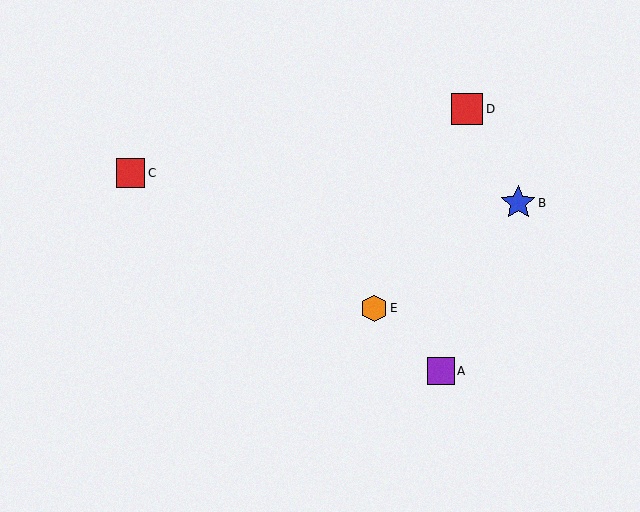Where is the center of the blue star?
The center of the blue star is at (518, 202).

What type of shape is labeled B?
Shape B is a blue star.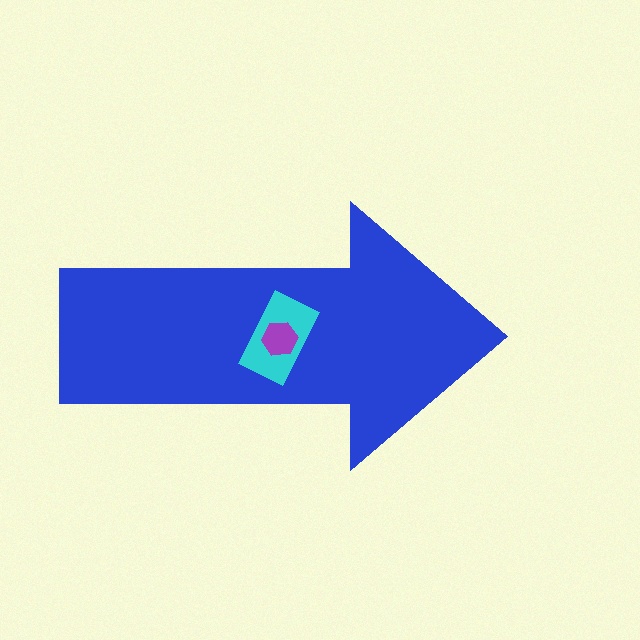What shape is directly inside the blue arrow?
The cyan rectangle.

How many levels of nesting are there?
3.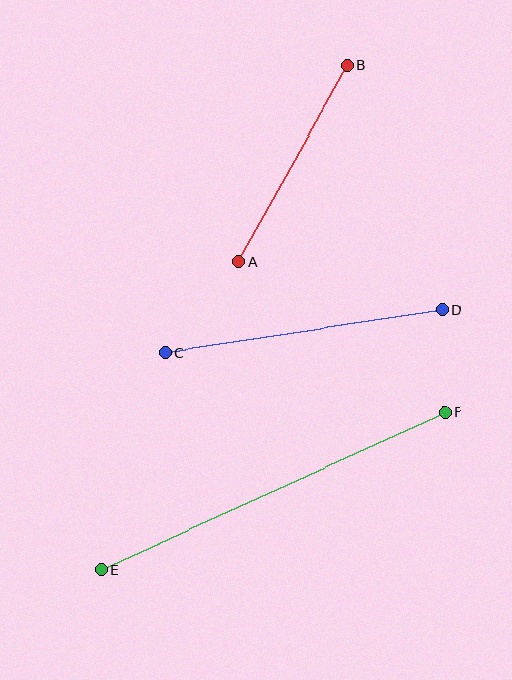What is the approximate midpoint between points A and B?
The midpoint is at approximately (293, 164) pixels.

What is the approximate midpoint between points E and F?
The midpoint is at approximately (273, 491) pixels.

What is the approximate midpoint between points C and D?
The midpoint is at approximately (304, 331) pixels.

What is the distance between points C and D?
The distance is approximately 280 pixels.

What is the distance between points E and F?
The distance is approximately 378 pixels.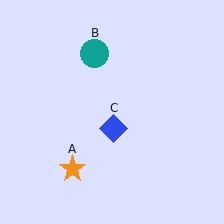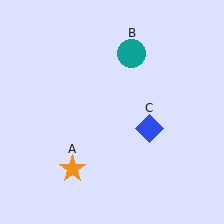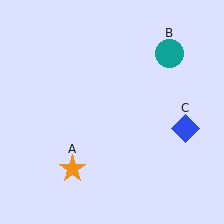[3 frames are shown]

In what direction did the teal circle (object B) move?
The teal circle (object B) moved right.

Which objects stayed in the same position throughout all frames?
Orange star (object A) remained stationary.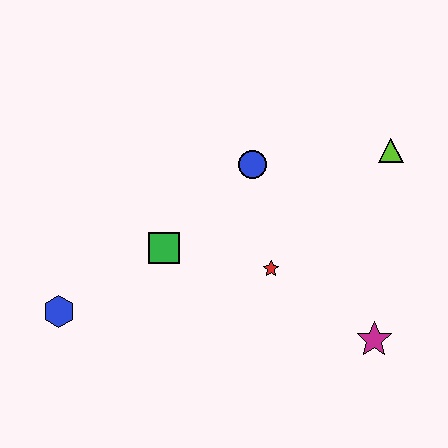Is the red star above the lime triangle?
No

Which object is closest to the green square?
The red star is closest to the green square.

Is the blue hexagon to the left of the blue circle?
Yes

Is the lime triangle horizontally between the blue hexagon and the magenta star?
No